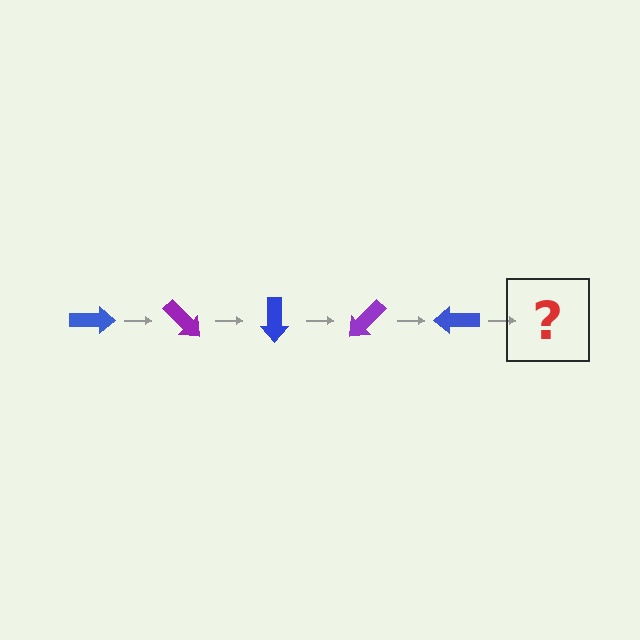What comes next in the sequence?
The next element should be a purple arrow, rotated 225 degrees from the start.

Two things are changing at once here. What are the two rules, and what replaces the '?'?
The two rules are that it rotates 45 degrees each step and the color cycles through blue and purple. The '?' should be a purple arrow, rotated 225 degrees from the start.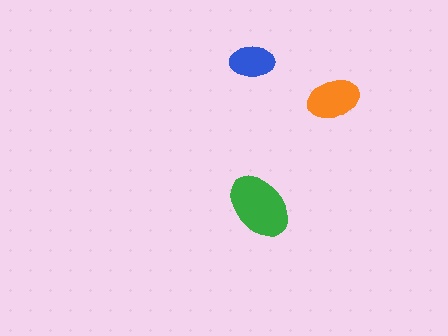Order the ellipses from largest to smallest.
the green one, the orange one, the blue one.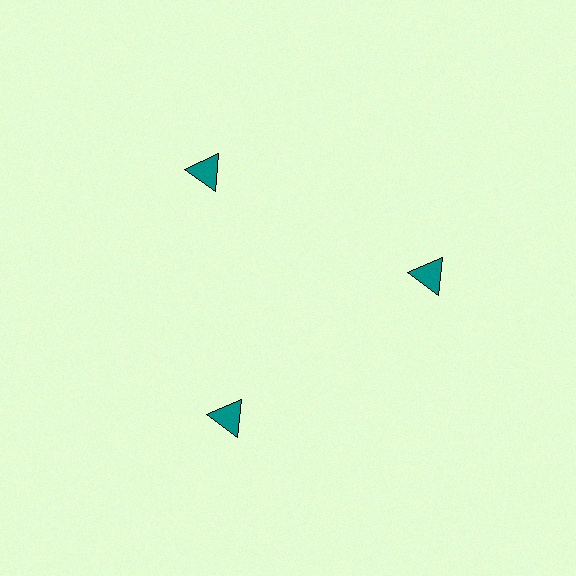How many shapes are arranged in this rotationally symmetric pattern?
There are 3 shapes, arranged in 3 groups of 1.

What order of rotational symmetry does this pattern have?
This pattern has 3-fold rotational symmetry.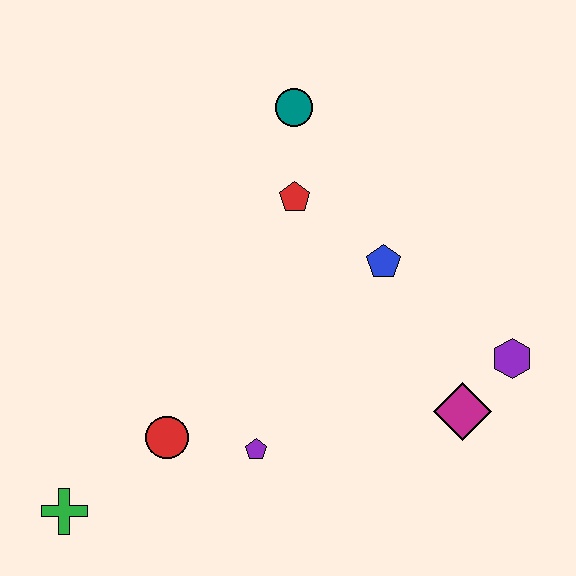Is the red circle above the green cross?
Yes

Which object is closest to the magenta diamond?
The purple hexagon is closest to the magenta diamond.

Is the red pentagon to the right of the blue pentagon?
No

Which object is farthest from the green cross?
The purple hexagon is farthest from the green cross.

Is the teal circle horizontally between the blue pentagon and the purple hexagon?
No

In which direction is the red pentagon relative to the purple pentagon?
The red pentagon is above the purple pentagon.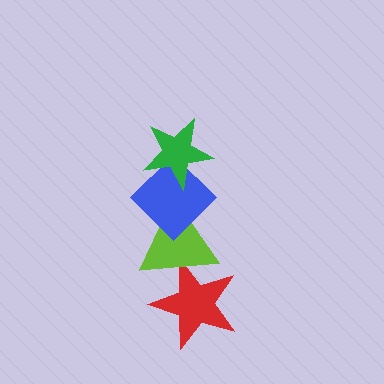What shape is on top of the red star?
The lime triangle is on top of the red star.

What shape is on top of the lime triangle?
The blue diamond is on top of the lime triangle.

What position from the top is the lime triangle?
The lime triangle is 3rd from the top.